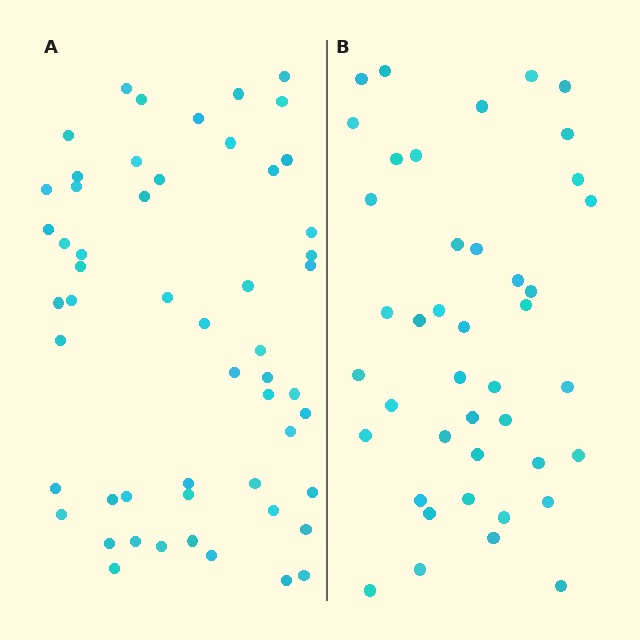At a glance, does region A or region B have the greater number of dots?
Region A (the left region) has more dots.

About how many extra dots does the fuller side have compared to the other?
Region A has roughly 12 or so more dots than region B.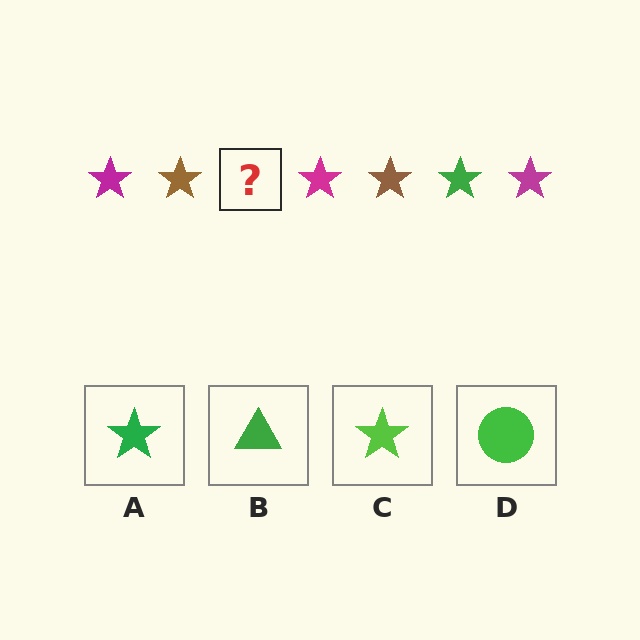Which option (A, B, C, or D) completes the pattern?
A.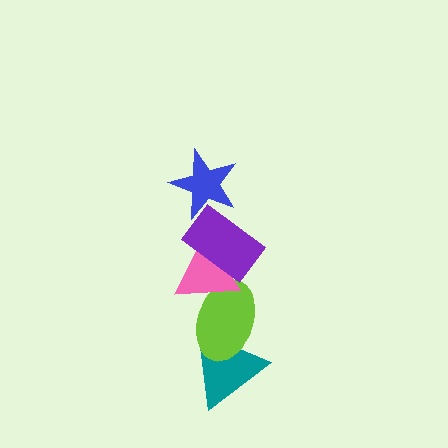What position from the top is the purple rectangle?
The purple rectangle is 2nd from the top.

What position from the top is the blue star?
The blue star is 1st from the top.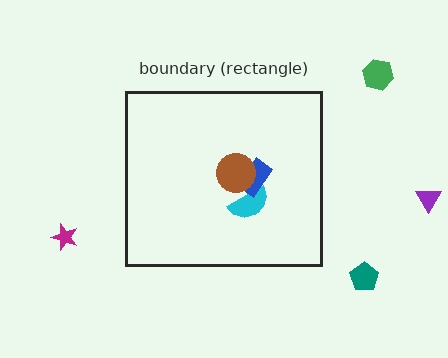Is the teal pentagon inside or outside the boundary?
Outside.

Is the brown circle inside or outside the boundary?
Inside.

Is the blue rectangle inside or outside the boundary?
Inside.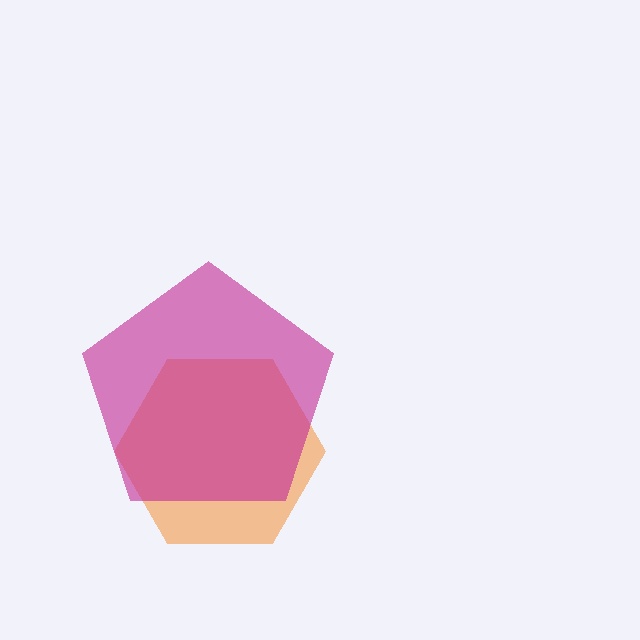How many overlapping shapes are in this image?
There are 2 overlapping shapes in the image.